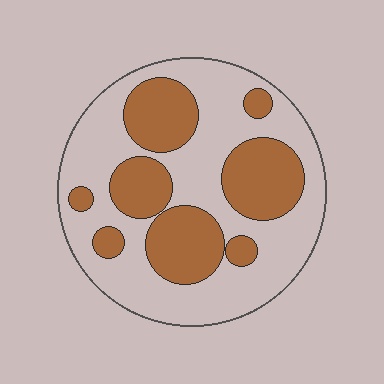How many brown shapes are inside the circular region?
8.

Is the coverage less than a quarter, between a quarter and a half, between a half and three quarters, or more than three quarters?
Between a quarter and a half.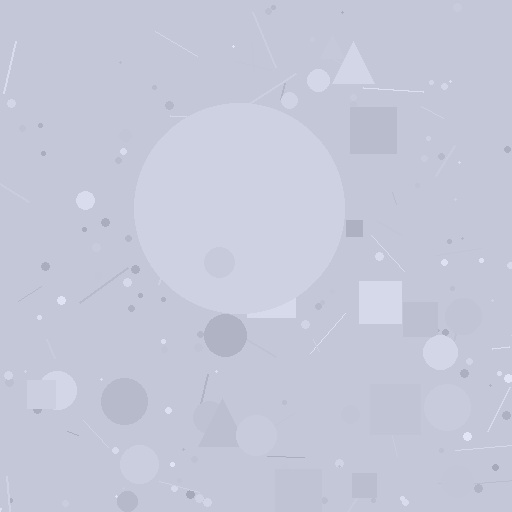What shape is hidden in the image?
A circle is hidden in the image.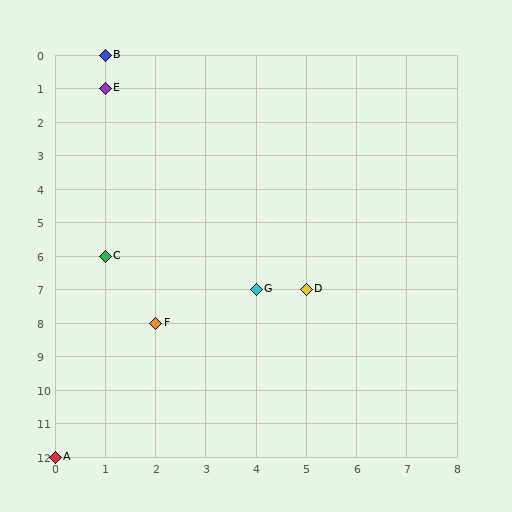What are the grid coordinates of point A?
Point A is at grid coordinates (0, 12).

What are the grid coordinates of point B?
Point B is at grid coordinates (1, 0).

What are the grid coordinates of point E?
Point E is at grid coordinates (1, 1).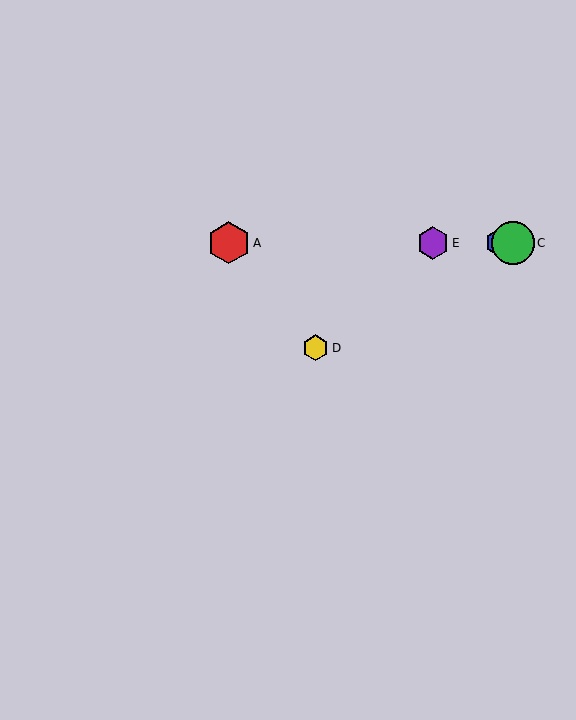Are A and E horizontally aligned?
Yes, both are at y≈243.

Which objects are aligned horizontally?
Objects A, B, C, E are aligned horizontally.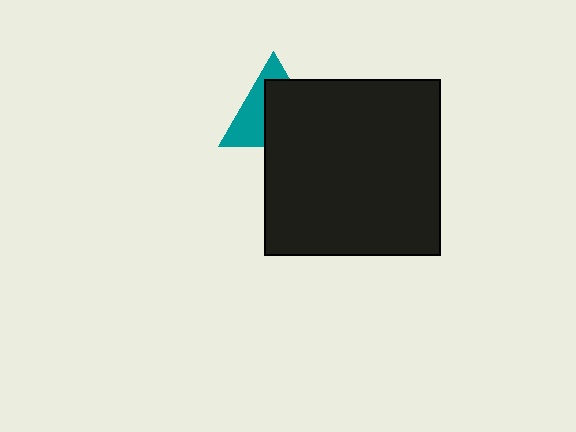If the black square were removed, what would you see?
You would see the complete teal triangle.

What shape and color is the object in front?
The object in front is a black square.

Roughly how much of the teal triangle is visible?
A small part of it is visible (roughly 42%).